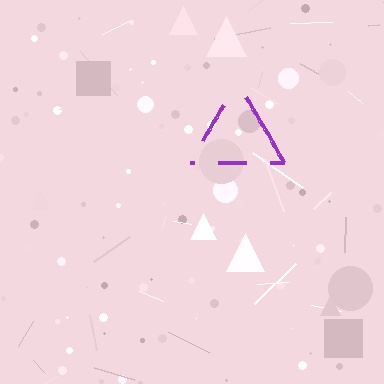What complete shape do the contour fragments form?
The contour fragments form a triangle.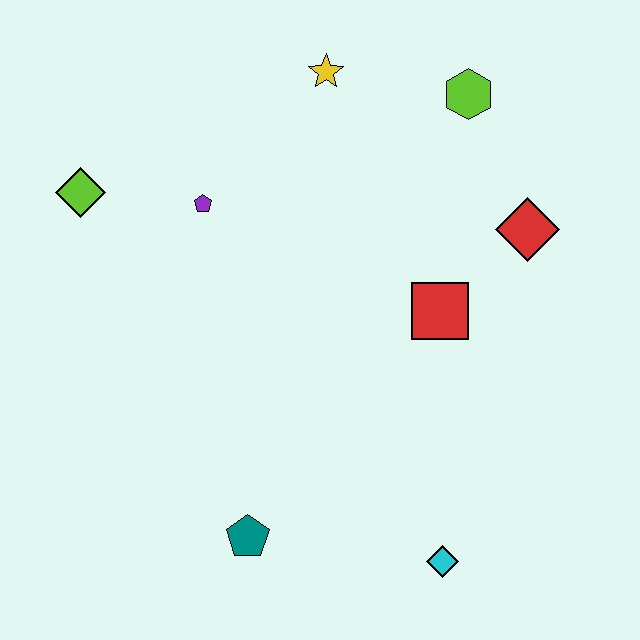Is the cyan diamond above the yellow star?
No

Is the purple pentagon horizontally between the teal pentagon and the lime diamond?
Yes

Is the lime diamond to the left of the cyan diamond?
Yes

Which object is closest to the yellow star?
The lime hexagon is closest to the yellow star.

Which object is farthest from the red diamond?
The lime diamond is farthest from the red diamond.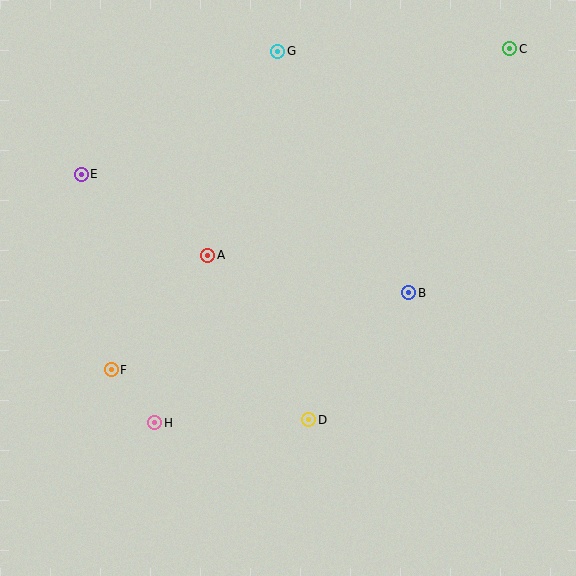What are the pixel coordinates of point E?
Point E is at (81, 174).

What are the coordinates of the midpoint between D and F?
The midpoint between D and F is at (210, 395).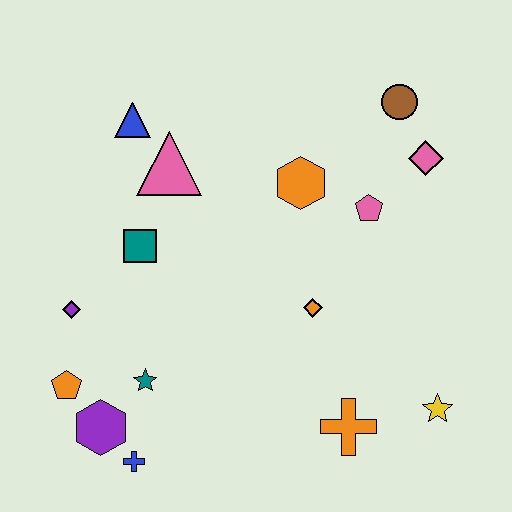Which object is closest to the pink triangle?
The blue triangle is closest to the pink triangle.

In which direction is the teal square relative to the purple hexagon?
The teal square is above the purple hexagon.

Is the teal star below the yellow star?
No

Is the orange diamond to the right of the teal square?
Yes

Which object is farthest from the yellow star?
The blue triangle is farthest from the yellow star.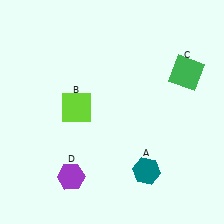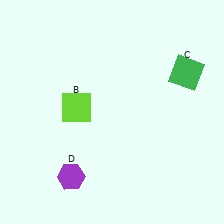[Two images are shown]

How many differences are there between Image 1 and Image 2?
There is 1 difference between the two images.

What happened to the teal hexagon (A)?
The teal hexagon (A) was removed in Image 2. It was in the bottom-right area of Image 1.